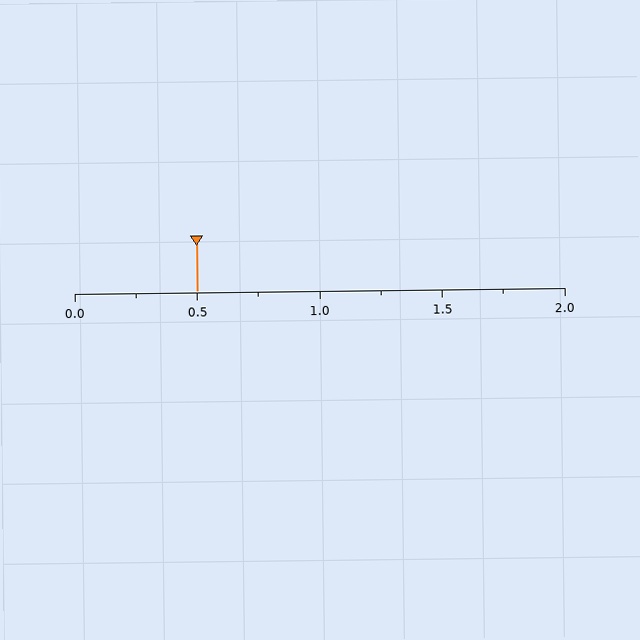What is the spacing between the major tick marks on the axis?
The major ticks are spaced 0.5 apart.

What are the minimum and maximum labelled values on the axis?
The axis runs from 0.0 to 2.0.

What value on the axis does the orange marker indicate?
The marker indicates approximately 0.5.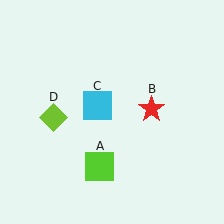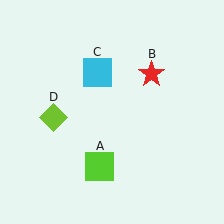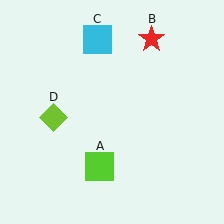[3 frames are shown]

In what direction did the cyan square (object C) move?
The cyan square (object C) moved up.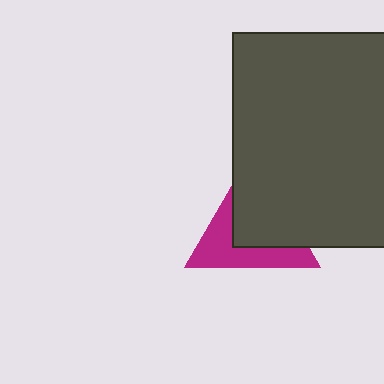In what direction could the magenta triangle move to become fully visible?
The magenta triangle could move toward the lower-left. That would shift it out from behind the dark gray square entirely.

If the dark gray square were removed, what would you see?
You would see the complete magenta triangle.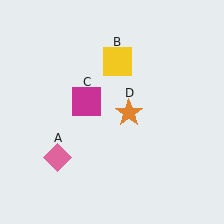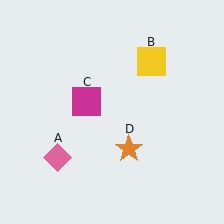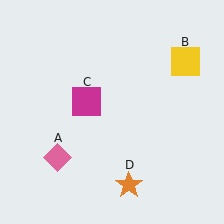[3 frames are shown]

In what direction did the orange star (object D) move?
The orange star (object D) moved down.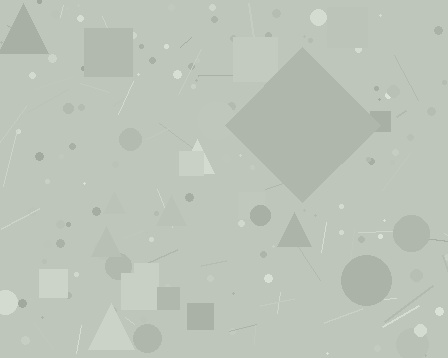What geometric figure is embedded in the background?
A diamond is embedded in the background.